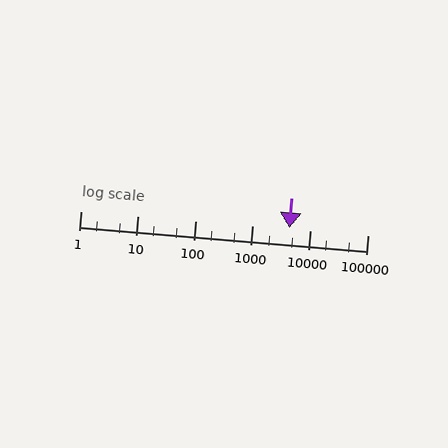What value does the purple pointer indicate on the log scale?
The pointer indicates approximately 4400.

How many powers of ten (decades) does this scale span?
The scale spans 5 decades, from 1 to 100000.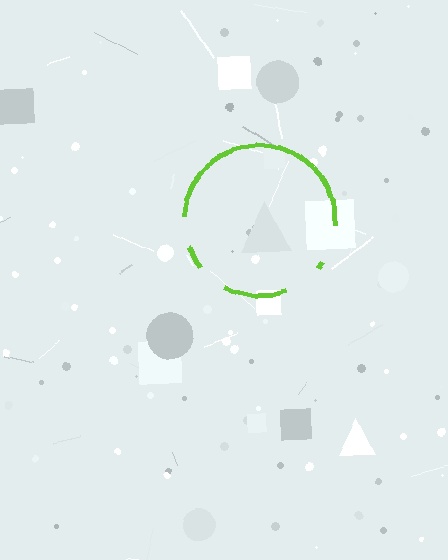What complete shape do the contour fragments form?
The contour fragments form a circle.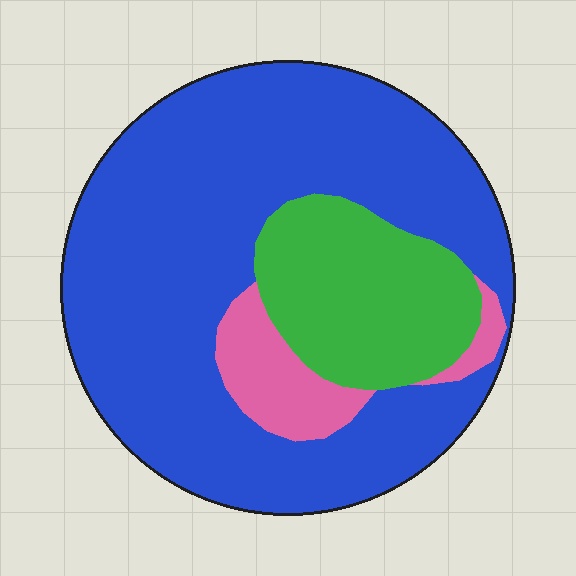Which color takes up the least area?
Pink, at roughly 10%.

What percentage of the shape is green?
Green covers around 20% of the shape.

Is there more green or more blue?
Blue.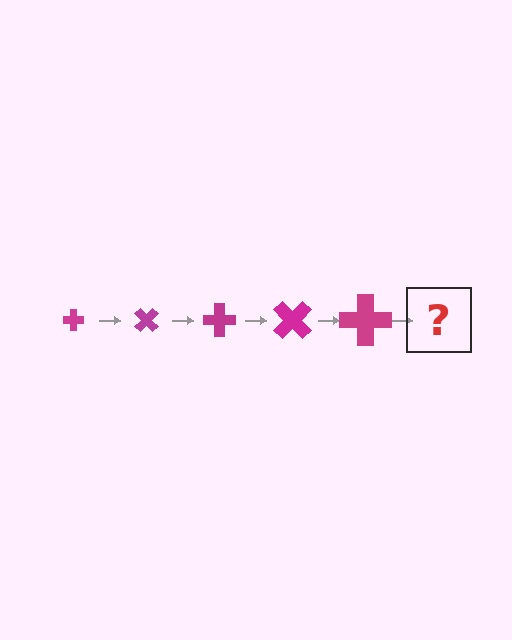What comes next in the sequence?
The next element should be a cross, larger than the previous one and rotated 225 degrees from the start.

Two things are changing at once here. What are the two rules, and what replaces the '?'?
The two rules are that the cross grows larger each step and it rotates 45 degrees each step. The '?' should be a cross, larger than the previous one and rotated 225 degrees from the start.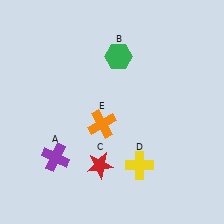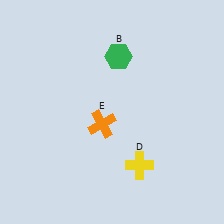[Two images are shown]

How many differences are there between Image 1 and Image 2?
There are 2 differences between the two images.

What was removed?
The red star (C), the purple cross (A) were removed in Image 2.